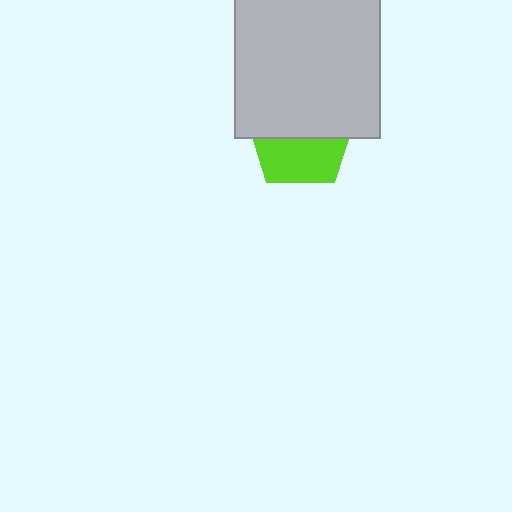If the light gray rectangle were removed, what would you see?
You would see the complete lime pentagon.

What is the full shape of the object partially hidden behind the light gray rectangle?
The partially hidden object is a lime pentagon.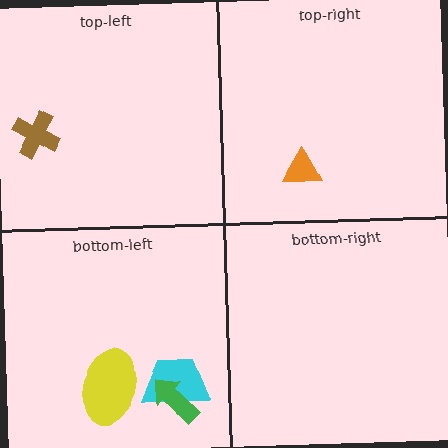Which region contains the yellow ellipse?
The bottom-left region.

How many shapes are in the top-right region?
1.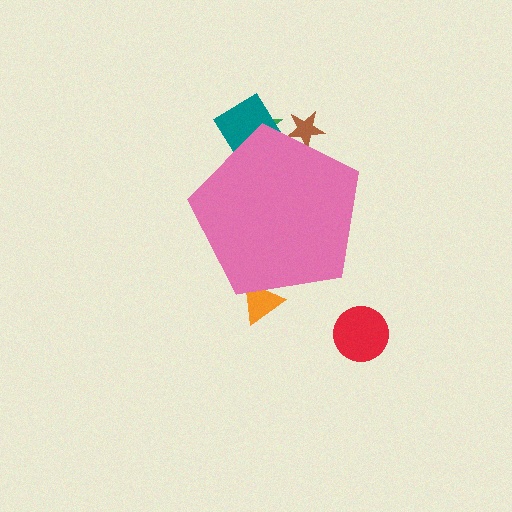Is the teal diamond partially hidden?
Yes, the teal diamond is partially hidden behind the pink pentagon.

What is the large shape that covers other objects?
A pink pentagon.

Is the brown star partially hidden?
Yes, the brown star is partially hidden behind the pink pentagon.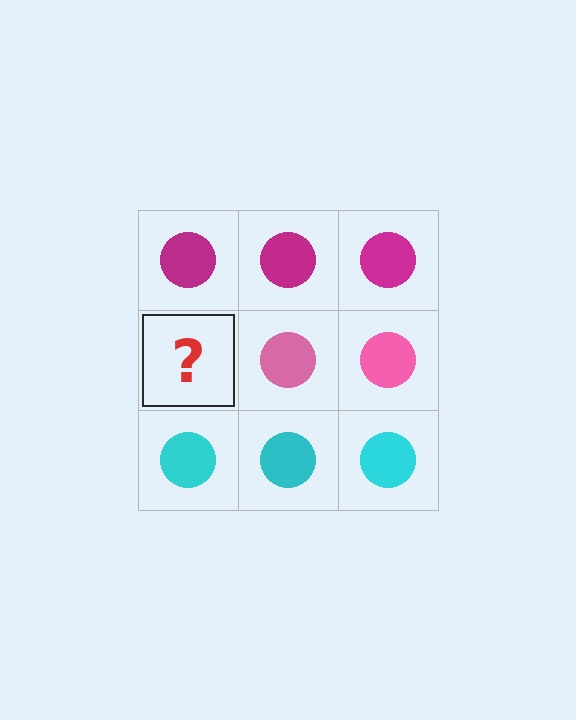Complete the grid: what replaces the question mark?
The question mark should be replaced with a pink circle.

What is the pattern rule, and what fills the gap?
The rule is that each row has a consistent color. The gap should be filled with a pink circle.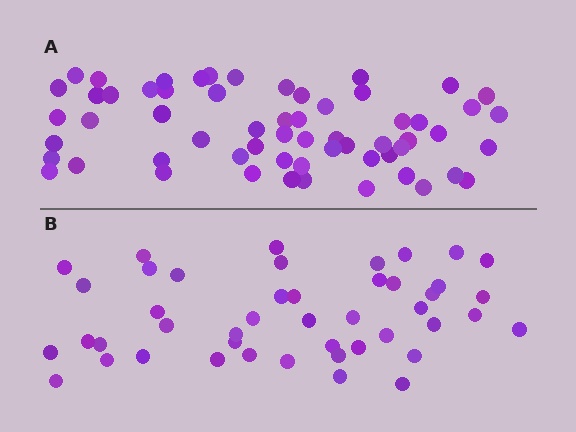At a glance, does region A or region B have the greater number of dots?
Region A (the top region) has more dots.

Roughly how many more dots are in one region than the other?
Region A has approximately 15 more dots than region B.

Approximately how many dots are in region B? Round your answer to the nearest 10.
About 40 dots. (The exact count is 45, which rounds to 40.)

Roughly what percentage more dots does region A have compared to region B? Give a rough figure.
About 35% more.